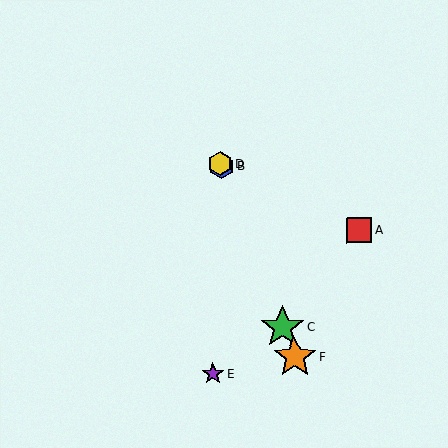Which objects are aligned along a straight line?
Objects B, C, D, F are aligned along a straight line.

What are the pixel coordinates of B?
Object B is at (221, 166).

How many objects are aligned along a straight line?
4 objects (B, C, D, F) are aligned along a straight line.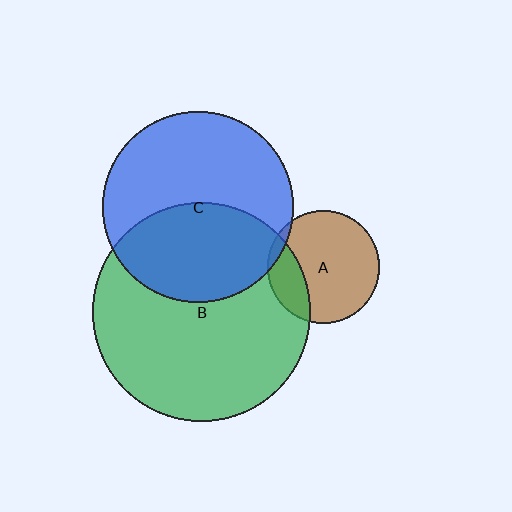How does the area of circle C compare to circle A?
Approximately 2.9 times.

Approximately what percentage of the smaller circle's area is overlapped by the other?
Approximately 45%.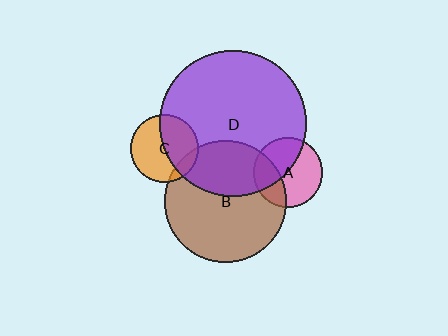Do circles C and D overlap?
Yes.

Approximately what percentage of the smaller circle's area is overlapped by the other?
Approximately 45%.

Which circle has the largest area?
Circle D (purple).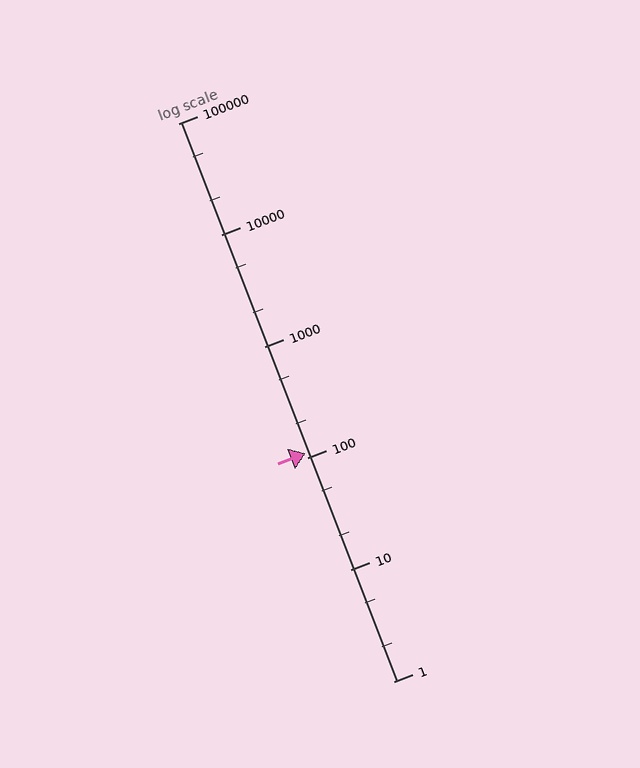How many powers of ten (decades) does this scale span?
The scale spans 5 decades, from 1 to 100000.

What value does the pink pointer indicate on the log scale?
The pointer indicates approximately 110.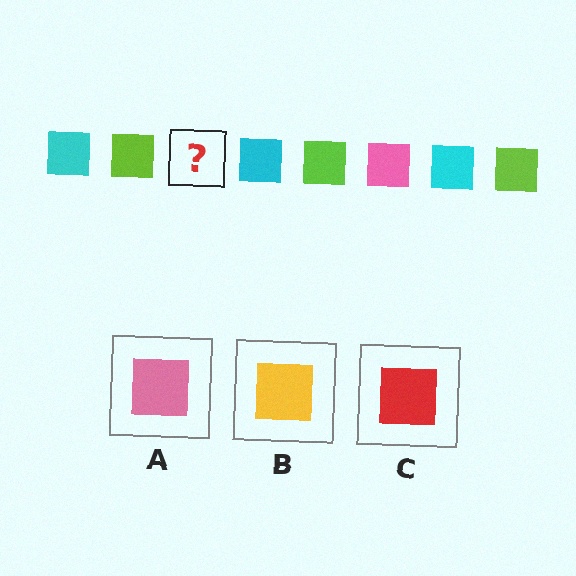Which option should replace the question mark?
Option A.